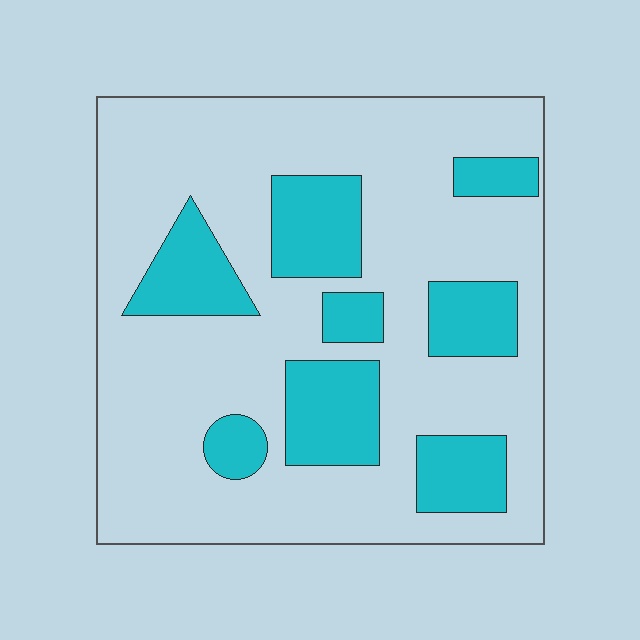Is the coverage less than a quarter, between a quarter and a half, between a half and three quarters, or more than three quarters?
Between a quarter and a half.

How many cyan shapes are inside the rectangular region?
8.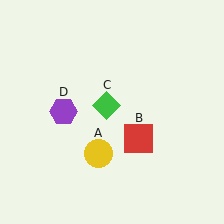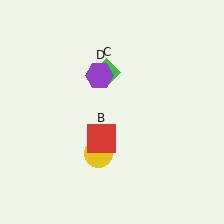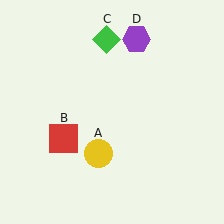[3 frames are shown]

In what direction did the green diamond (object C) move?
The green diamond (object C) moved up.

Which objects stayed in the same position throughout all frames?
Yellow circle (object A) remained stationary.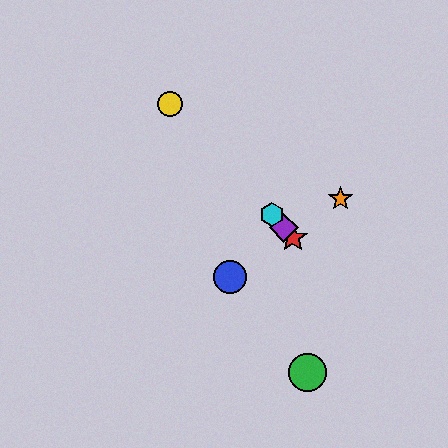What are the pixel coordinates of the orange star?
The orange star is at (340, 198).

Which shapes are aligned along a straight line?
The red star, the yellow circle, the purple diamond, the cyan hexagon are aligned along a straight line.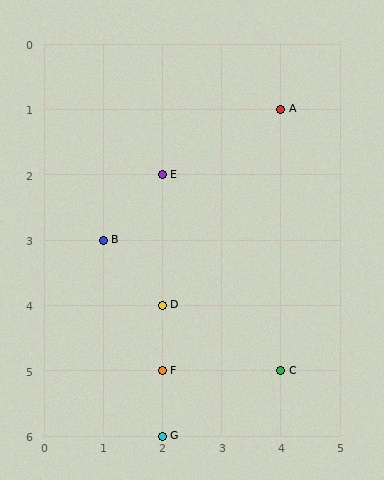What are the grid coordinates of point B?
Point B is at grid coordinates (1, 3).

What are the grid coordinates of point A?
Point A is at grid coordinates (4, 1).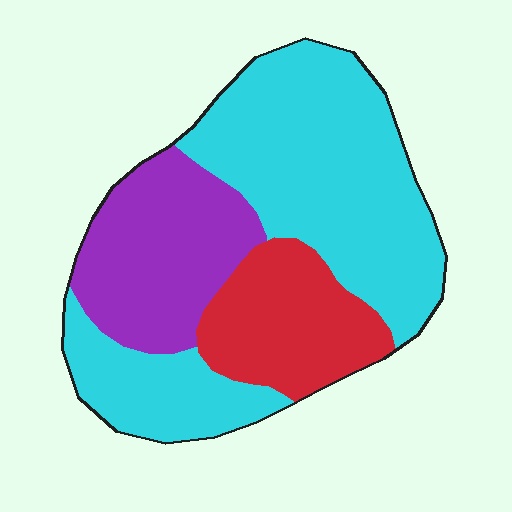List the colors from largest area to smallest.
From largest to smallest: cyan, purple, red.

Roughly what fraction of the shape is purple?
Purple takes up about one quarter (1/4) of the shape.